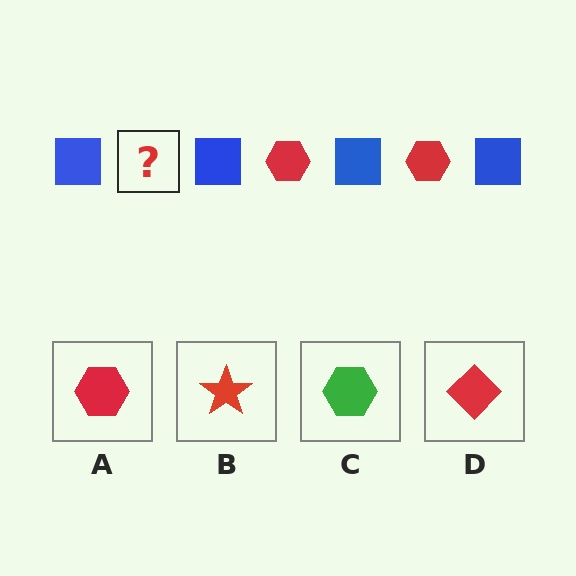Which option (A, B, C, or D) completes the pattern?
A.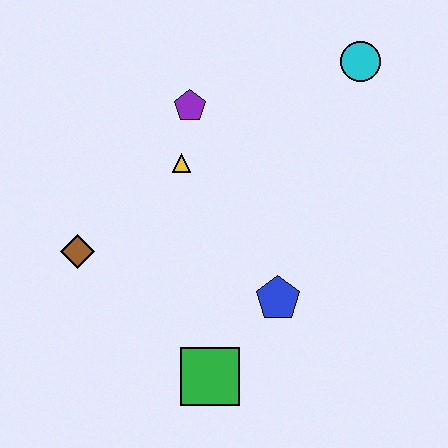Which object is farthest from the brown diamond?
The cyan circle is farthest from the brown diamond.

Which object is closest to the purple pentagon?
The yellow triangle is closest to the purple pentagon.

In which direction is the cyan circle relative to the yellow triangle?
The cyan circle is to the right of the yellow triangle.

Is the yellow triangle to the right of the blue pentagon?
No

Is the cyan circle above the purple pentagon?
Yes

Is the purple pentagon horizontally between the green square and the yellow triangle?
Yes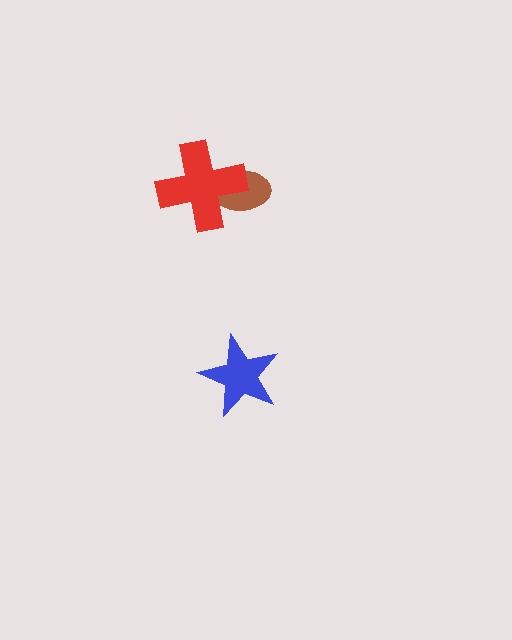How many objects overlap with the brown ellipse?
1 object overlaps with the brown ellipse.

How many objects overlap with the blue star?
0 objects overlap with the blue star.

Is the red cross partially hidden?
No, no other shape covers it.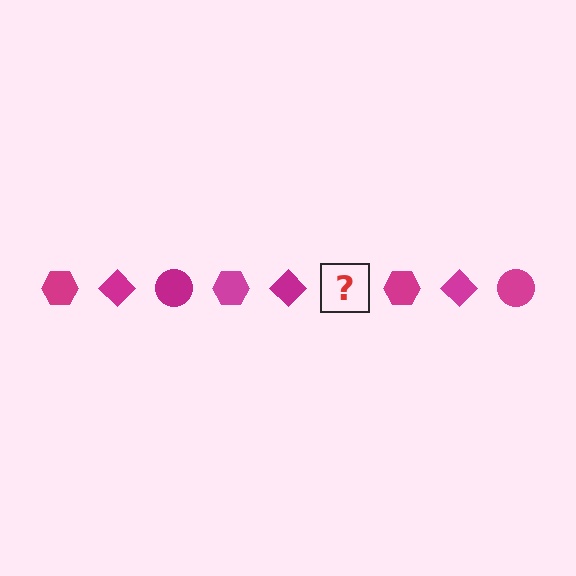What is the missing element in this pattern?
The missing element is a magenta circle.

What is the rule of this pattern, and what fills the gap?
The rule is that the pattern cycles through hexagon, diamond, circle shapes in magenta. The gap should be filled with a magenta circle.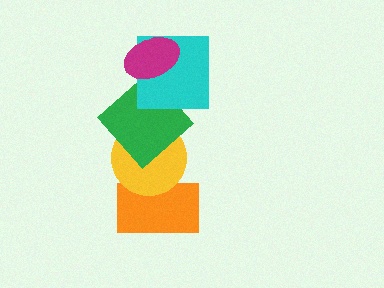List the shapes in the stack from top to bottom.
From top to bottom: the magenta ellipse, the cyan square, the green diamond, the yellow circle, the orange rectangle.